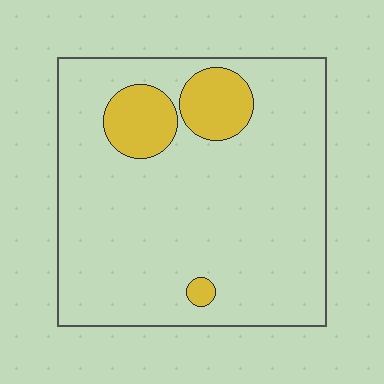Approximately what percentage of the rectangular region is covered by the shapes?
Approximately 15%.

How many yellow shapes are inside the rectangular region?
3.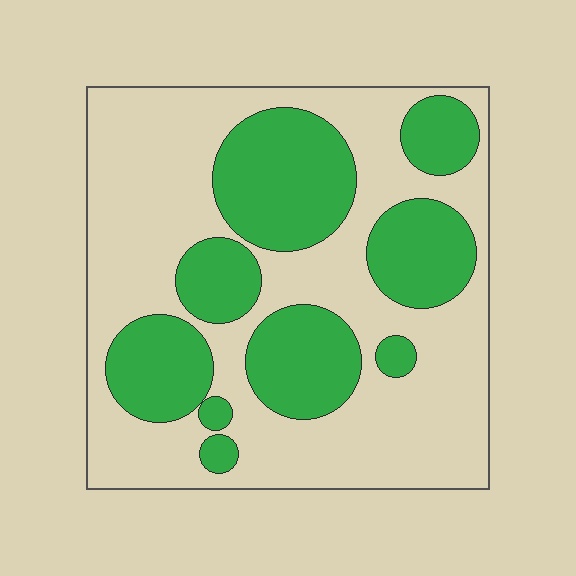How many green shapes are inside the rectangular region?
9.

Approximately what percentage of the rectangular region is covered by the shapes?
Approximately 35%.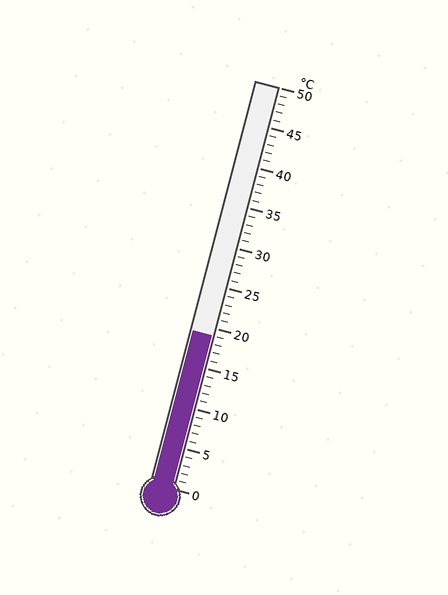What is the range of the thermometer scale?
The thermometer scale ranges from 0°C to 50°C.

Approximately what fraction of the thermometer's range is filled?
The thermometer is filled to approximately 40% of its range.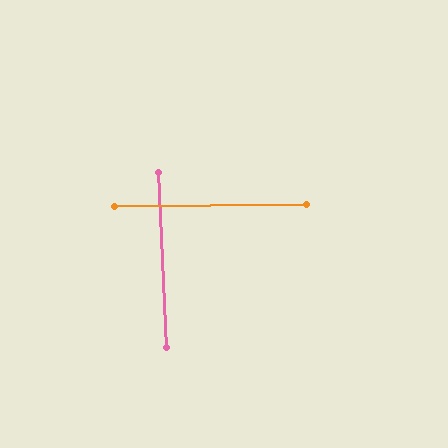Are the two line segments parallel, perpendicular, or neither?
Perpendicular — they meet at approximately 88°.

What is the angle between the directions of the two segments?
Approximately 88 degrees.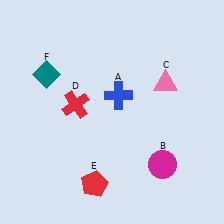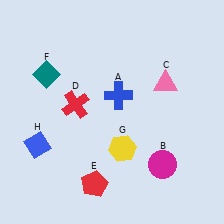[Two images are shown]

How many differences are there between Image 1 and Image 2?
There are 2 differences between the two images.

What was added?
A yellow hexagon (G), a blue diamond (H) were added in Image 2.